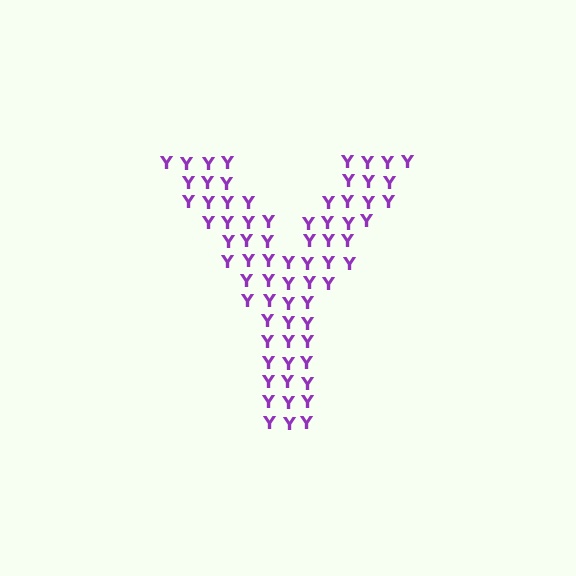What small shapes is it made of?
It is made of small letter Y's.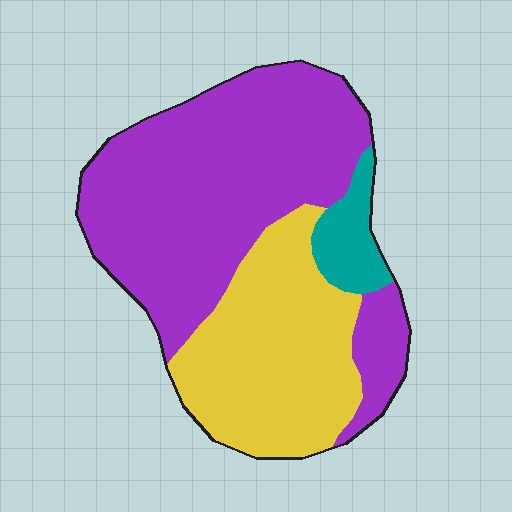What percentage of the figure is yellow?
Yellow covers about 35% of the figure.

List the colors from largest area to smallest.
From largest to smallest: purple, yellow, teal.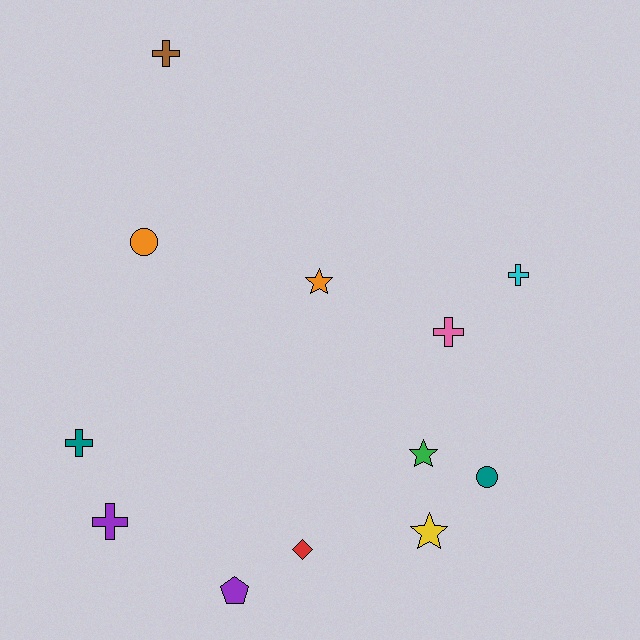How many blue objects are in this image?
There are no blue objects.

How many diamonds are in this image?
There is 1 diamond.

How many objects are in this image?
There are 12 objects.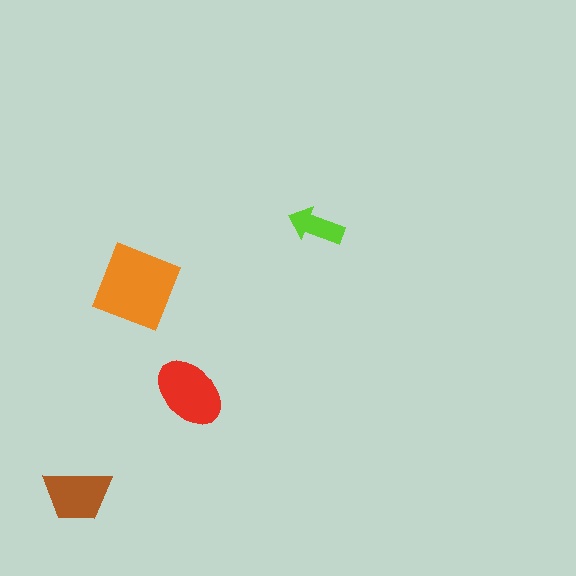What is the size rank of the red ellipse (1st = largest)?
2nd.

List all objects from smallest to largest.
The lime arrow, the brown trapezoid, the red ellipse, the orange diamond.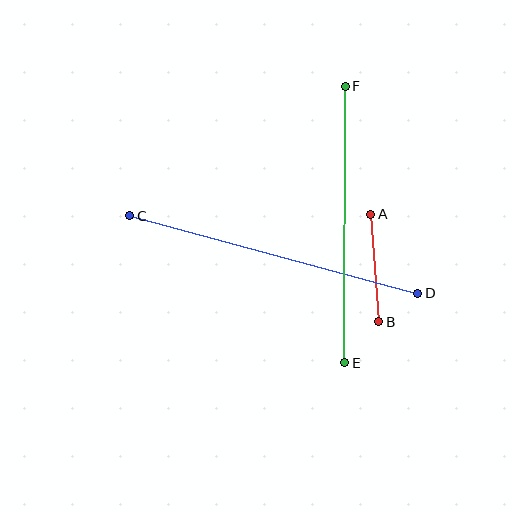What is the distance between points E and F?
The distance is approximately 276 pixels.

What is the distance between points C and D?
The distance is approximately 298 pixels.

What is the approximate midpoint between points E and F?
The midpoint is at approximately (345, 224) pixels.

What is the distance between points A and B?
The distance is approximately 108 pixels.